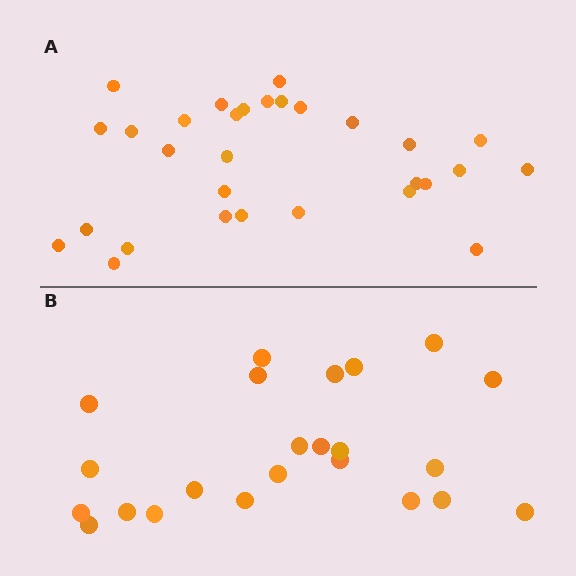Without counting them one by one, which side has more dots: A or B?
Region A (the top region) has more dots.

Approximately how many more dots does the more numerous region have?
Region A has roughly 8 or so more dots than region B.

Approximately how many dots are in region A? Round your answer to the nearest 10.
About 30 dots.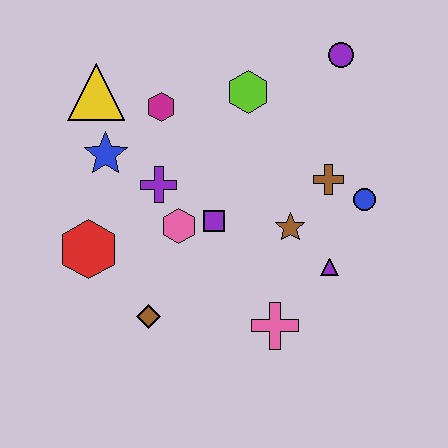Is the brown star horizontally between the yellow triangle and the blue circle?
Yes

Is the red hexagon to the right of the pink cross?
No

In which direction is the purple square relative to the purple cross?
The purple square is to the right of the purple cross.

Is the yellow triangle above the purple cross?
Yes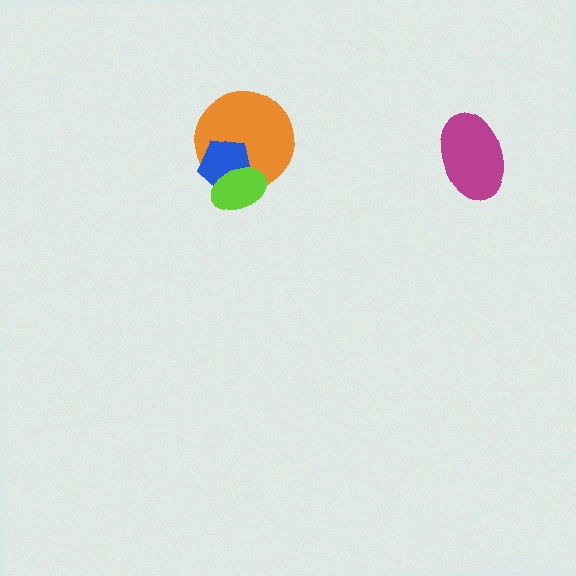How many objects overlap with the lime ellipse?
2 objects overlap with the lime ellipse.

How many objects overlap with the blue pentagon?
2 objects overlap with the blue pentagon.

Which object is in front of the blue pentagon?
The lime ellipse is in front of the blue pentagon.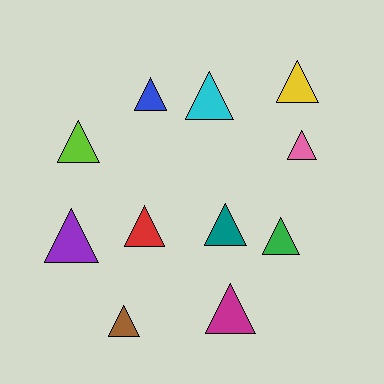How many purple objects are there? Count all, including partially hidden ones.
There is 1 purple object.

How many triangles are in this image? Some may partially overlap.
There are 11 triangles.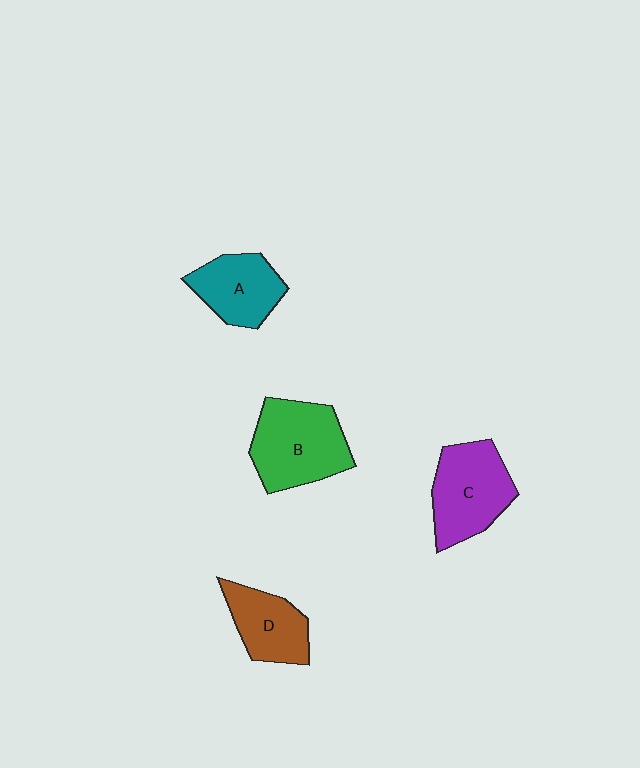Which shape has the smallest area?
Shape D (brown).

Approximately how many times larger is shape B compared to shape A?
Approximately 1.4 times.